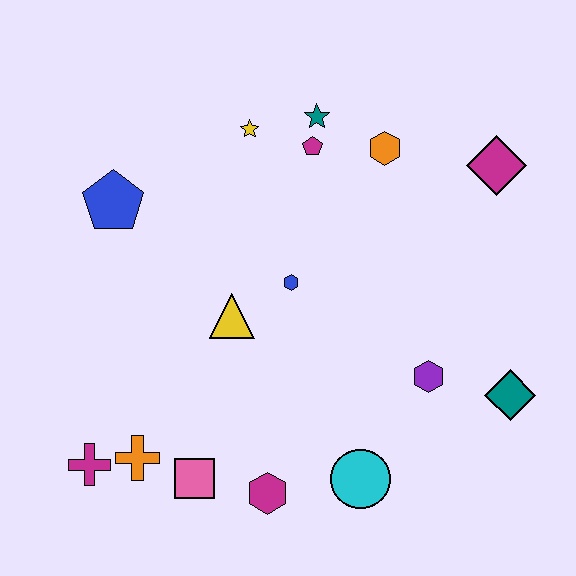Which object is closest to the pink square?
The orange cross is closest to the pink square.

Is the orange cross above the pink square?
Yes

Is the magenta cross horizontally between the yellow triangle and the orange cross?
No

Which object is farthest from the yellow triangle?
The magenta diamond is farthest from the yellow triangle.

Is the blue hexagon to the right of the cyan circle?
No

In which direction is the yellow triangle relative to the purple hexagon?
The yellow triangle is to the left of the purple hexagon.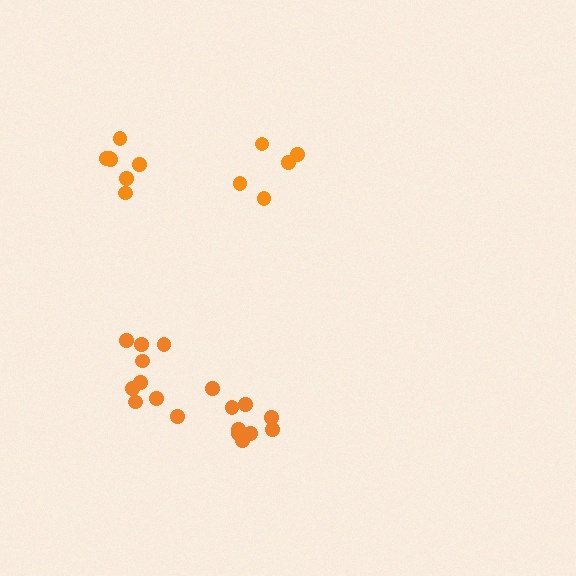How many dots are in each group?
Group 1: 7 dots, Group 2: 5 dots, Group 3: 9 dots, Group 4: 9 dots (30 total).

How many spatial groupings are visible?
There are 4 spatial groupings.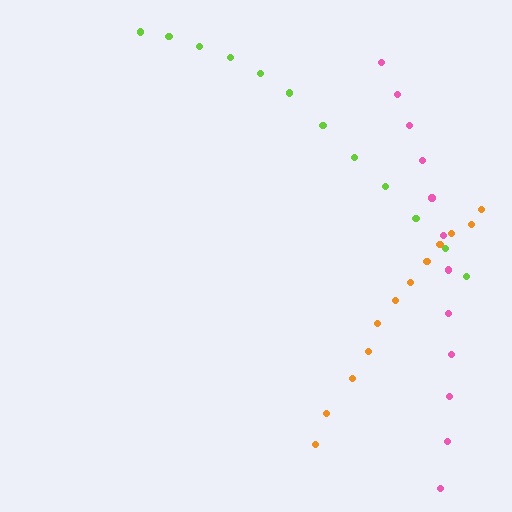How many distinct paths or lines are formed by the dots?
There are 3 distinct paths.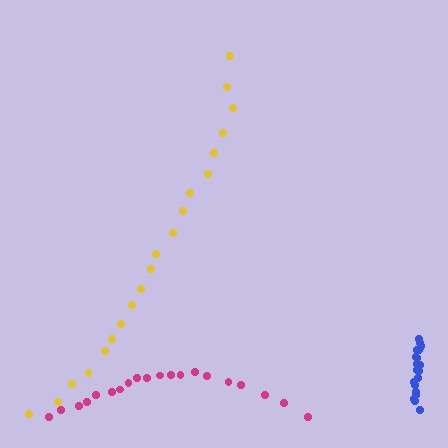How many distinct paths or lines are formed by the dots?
There are 3 distinct paths.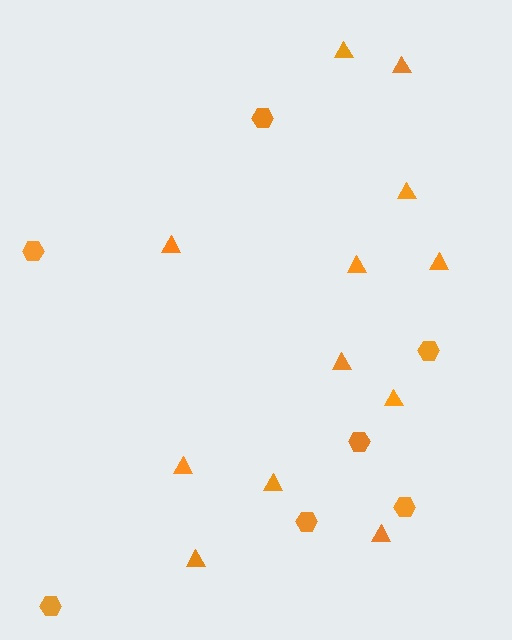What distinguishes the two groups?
There are 2 groups: one group of triangles (12) and one group of hexagons (7).